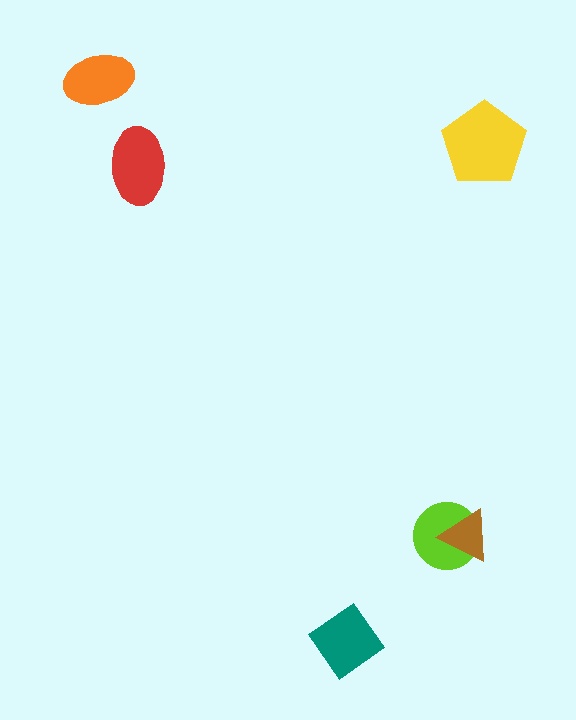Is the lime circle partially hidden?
Yes, it is partially covered by another shape.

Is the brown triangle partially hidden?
No, no other shape covers it.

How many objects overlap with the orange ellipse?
0 objects overlap with the orange ellipse.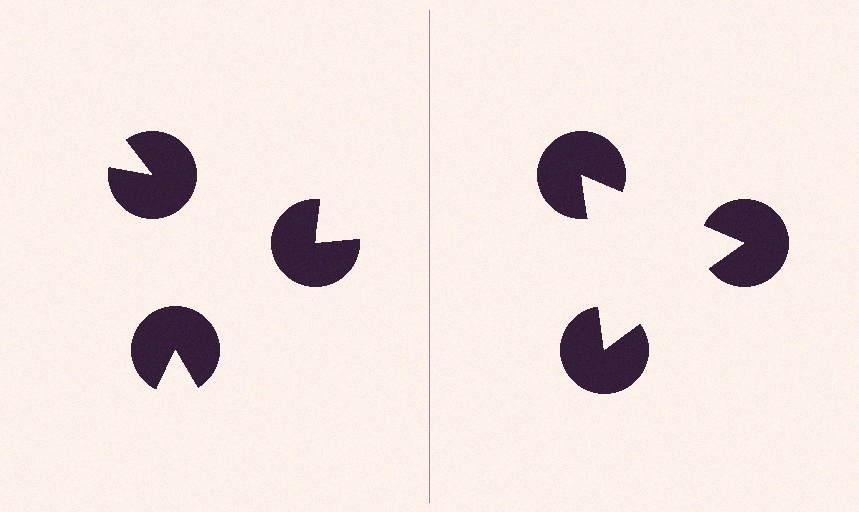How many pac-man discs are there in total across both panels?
6 — 3 on each side.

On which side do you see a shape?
An illusory triangle appears on the right side. On the left side the wedge cuts are rotated, so no coherent shape forms.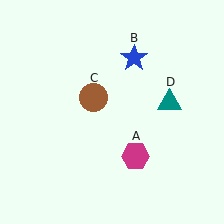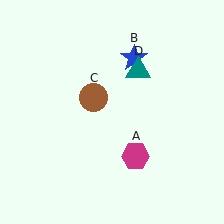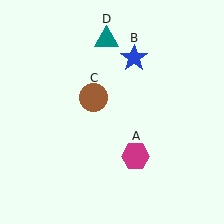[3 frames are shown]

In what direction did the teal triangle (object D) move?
The teal triangle (object D) moved up and to the left.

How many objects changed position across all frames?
1 object changed position: teal triangle (object D).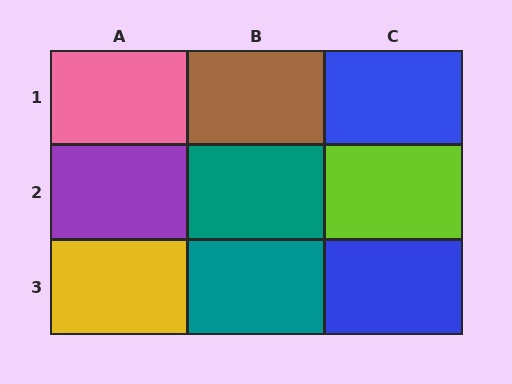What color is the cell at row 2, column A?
Purple.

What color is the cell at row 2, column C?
Lime.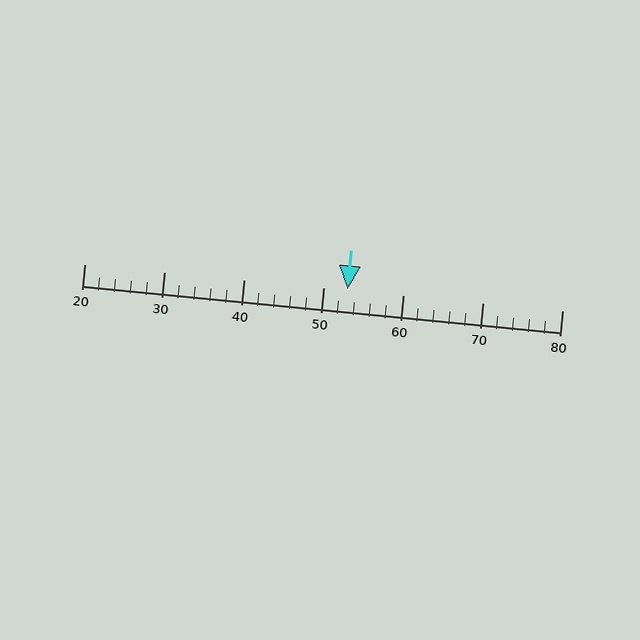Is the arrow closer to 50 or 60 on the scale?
The arrow is closer to 50.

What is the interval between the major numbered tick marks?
The major tick marks are spaced 10 units apart.